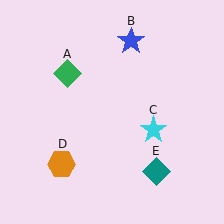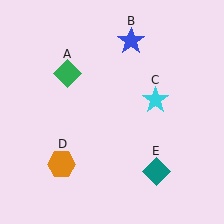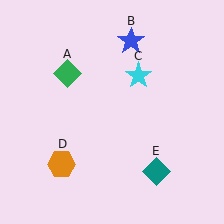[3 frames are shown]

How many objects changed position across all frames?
1 object changed position: cyan star (object C).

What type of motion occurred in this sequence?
The cyan star (object C) rotated counterclockwise around the center of the scene.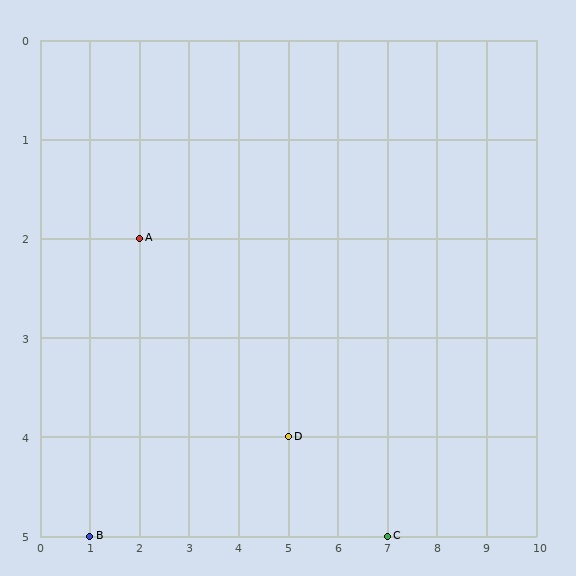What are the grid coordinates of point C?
Point C is at grid coordinates (7, 5).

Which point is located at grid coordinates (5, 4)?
Point D is at (5, 4).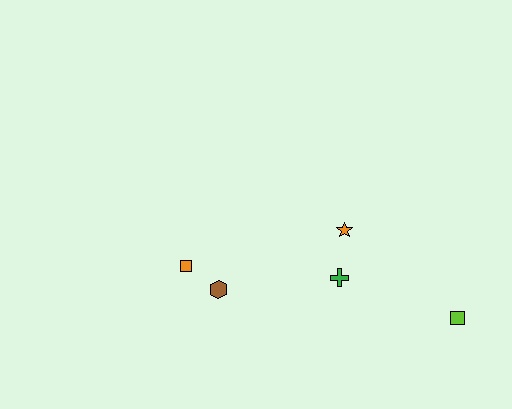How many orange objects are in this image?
There are 2 orange objects.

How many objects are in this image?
There are 5 objects.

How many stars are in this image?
There is 1 star.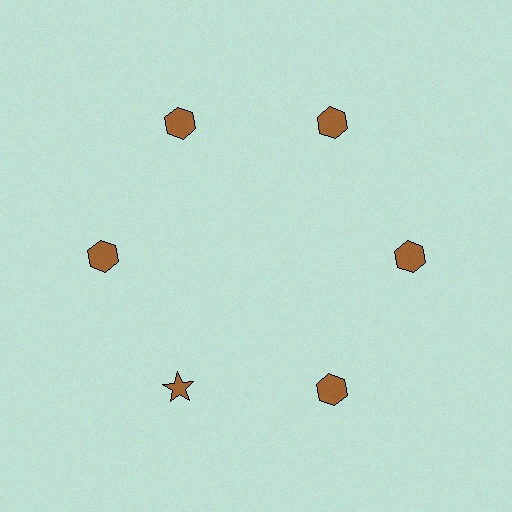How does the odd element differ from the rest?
It has a different shape: star instead of hexagon.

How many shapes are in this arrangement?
There are 6 shapes arranged in a ring pattern.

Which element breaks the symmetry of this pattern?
The brown star at roughly the 7 o'clock position breaks the symmetry. All other shapes are brown hexagons.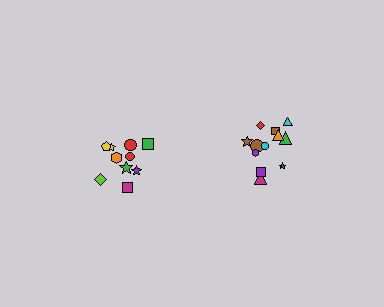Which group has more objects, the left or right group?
The right group.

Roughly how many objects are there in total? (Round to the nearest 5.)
Roughly 20 objects in total.